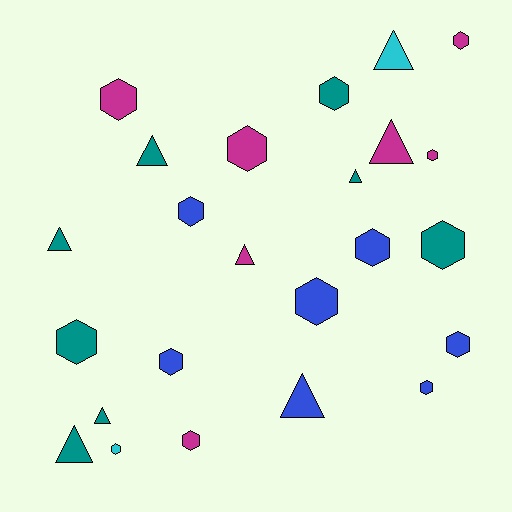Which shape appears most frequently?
Hexagon, with 15 objects.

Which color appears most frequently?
Teal, with 8 objects.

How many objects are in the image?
There are 24 objects.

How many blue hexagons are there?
There are 6 blue hexagons.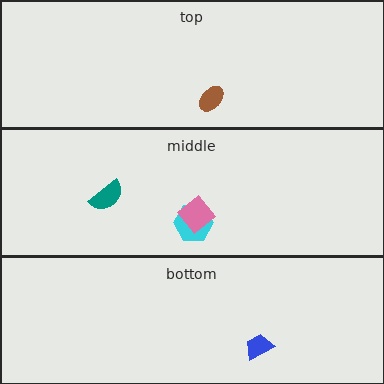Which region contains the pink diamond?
The middle region.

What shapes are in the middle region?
The cyan hexagon, the pink diamond, the teal semicircle.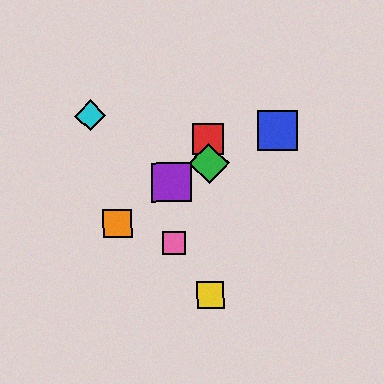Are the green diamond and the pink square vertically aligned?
No, the green diamond is at x≈209 and the pink square is at x≈174.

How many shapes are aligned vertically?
3 shapes (the red square, the green diamond, the yellow square) are aligned vertically.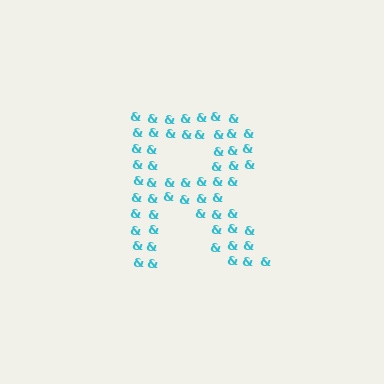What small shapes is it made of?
It is made of small ampersands.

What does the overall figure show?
The overall figure shows the letter R.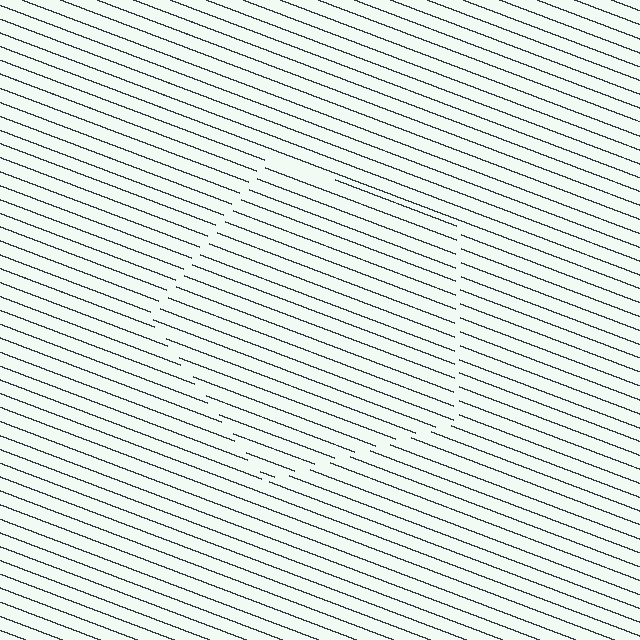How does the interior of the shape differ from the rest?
The interior of the shape contains the same grating, shifted by half a period — the contour is defined by the phase discontinuity where line-ends from the inner and outer gratings abut.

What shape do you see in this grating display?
An illusory pentagon. The interior of the shape contains the same grating, shifted by half a period — the contour is defined by the phase discontinuity where line-ends from the inner and outer gratings abut.